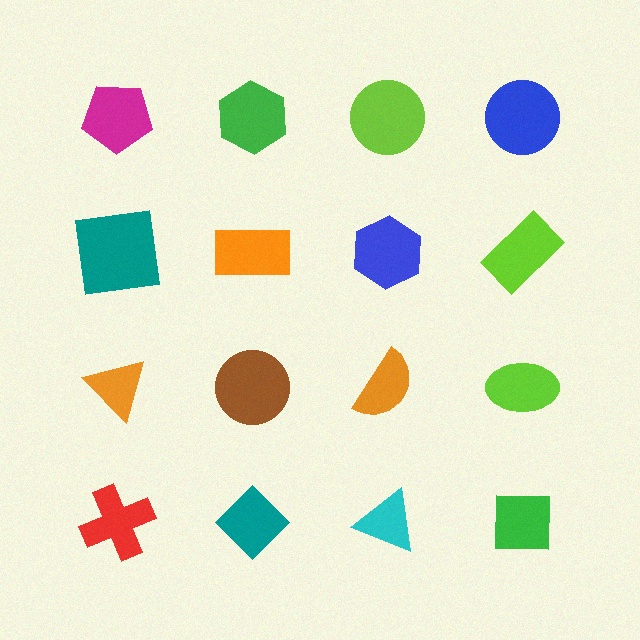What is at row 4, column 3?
A cyan triangle.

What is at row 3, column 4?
A lime ellipse.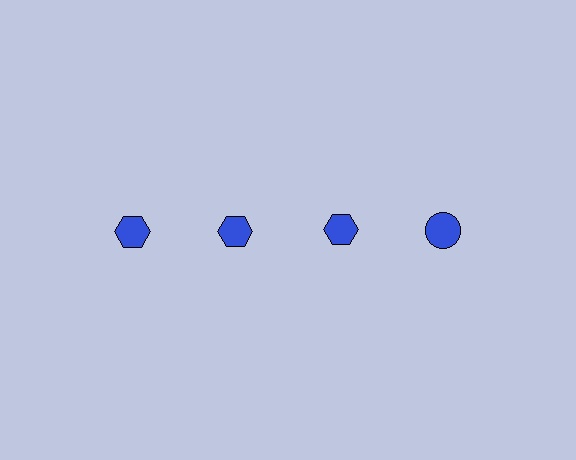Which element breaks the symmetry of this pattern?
The blue circle in the top row, second from right column breaks the symmetry. All other shapes are blue hexagons.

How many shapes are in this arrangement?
There are 4 shapes arranged in a grid pattern.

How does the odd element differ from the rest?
It has a different shape: circle instead of hexagon.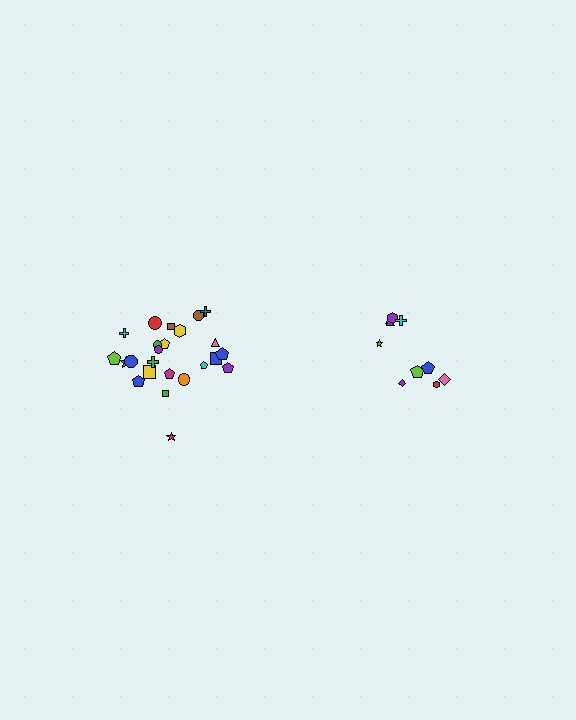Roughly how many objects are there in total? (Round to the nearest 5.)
Roughly 35 objects in total.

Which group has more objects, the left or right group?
The left group.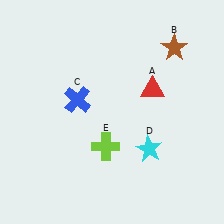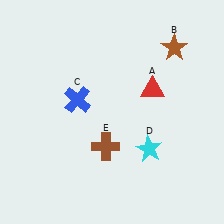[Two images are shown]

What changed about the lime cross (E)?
In Image 1, E is lime. In Image 2, it changed to brown.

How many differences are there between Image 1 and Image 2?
There is 1 difference between the two images.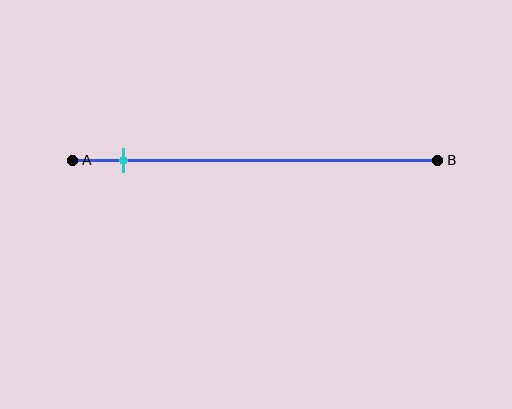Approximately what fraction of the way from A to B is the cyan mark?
The cyan mark is approximately 15% of the way from A to B.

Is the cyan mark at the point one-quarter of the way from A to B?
No, the mark is at about 15% from A, not at the 25% one-quarter point.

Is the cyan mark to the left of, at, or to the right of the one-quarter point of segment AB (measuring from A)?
The cyan mark is to the left of the one-quarter point of segment AB.